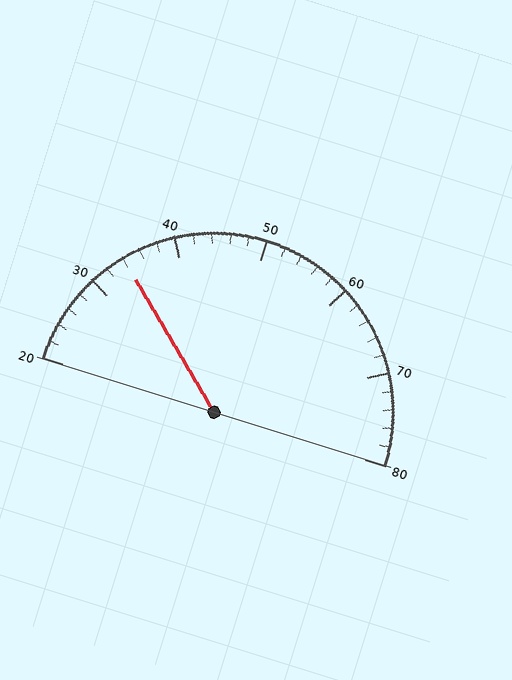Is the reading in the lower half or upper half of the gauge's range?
The reading is in the lower half of the range (20 to 80).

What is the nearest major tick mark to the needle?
The nearest major tick mark is 30.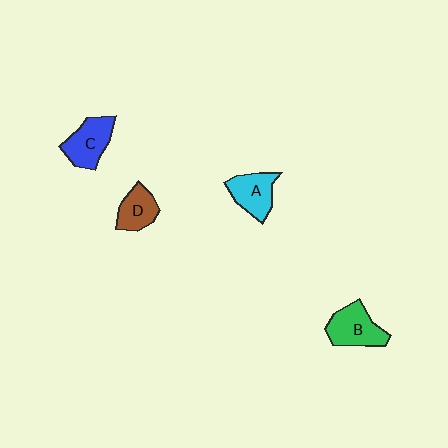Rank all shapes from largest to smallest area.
From largest to smallest: B (green), C (blue), A (cyan), D (brown).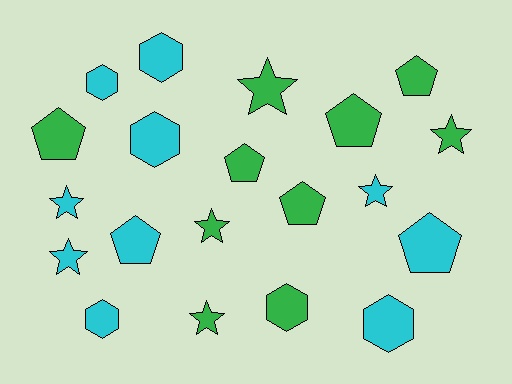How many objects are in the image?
There are 20 objects.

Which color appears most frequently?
Green, with 10 objects.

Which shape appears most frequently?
Star, with 7 objects.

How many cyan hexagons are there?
There are 5 cyan hexagons.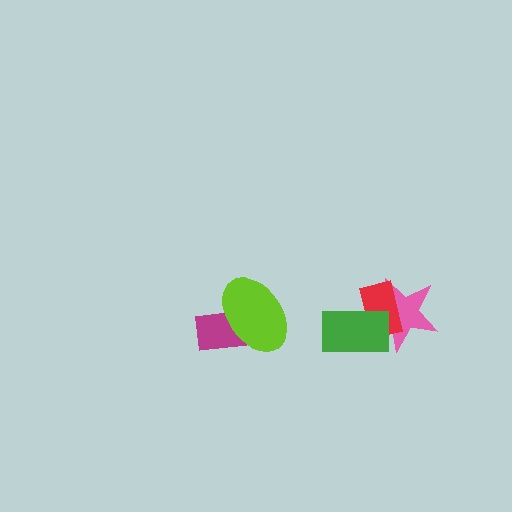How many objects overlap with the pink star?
2 objects overlap with the pink star.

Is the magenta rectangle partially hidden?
Yes, it is partially covered by another shape.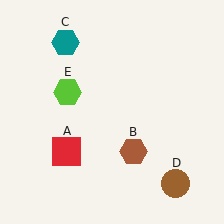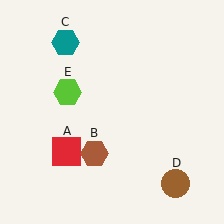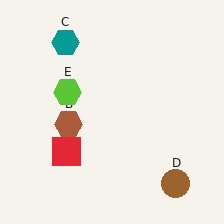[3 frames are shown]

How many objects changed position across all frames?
1 object changed position: brown hexagon (object B).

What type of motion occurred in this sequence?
The brown hexagon (object B) rotated clockwise around the center of the scene.